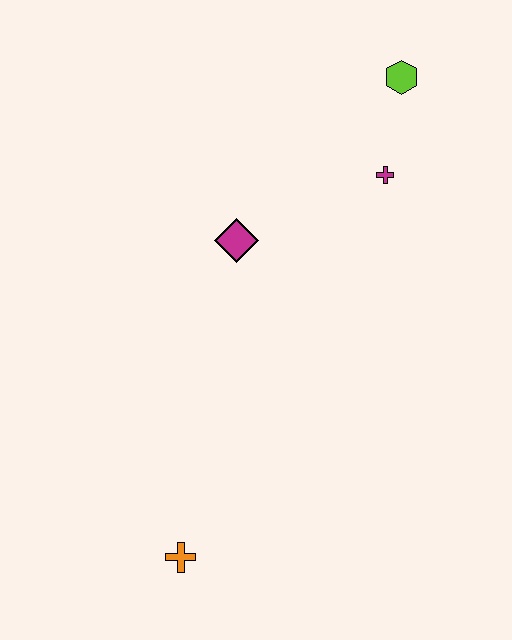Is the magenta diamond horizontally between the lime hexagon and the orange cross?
Yes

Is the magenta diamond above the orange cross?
Yes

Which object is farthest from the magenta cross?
The orange cross is farthest from the magenta cross.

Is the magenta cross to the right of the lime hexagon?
No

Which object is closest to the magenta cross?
The lime hexagon is closest to the magenta cross.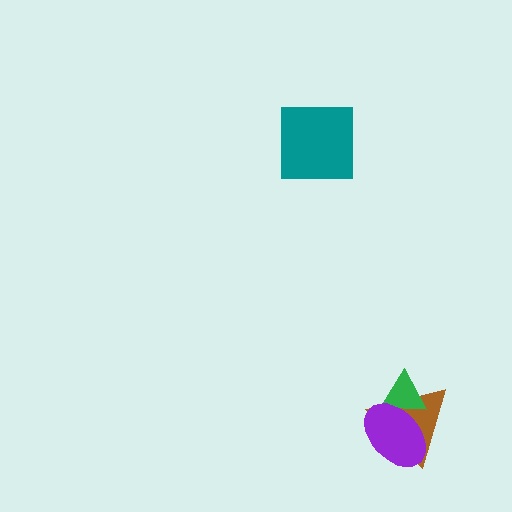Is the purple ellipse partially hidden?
No, no other shape covers it.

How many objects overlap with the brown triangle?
2 objects overlap with the brown triangle.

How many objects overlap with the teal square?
0 objects overlap with the teal square.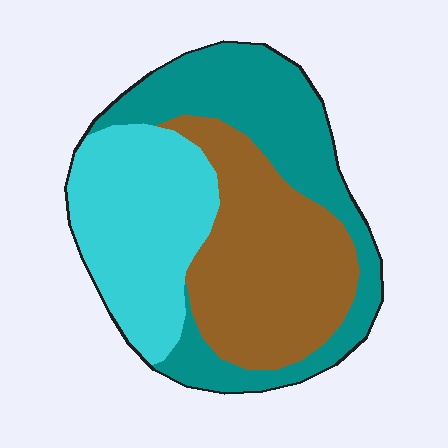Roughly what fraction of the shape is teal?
Teal takes up between a third and a half of the shape.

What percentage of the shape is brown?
Brown takes up about one third (1/3) of the shape.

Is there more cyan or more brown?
Brown.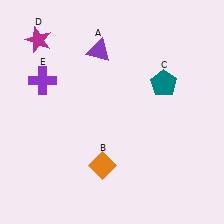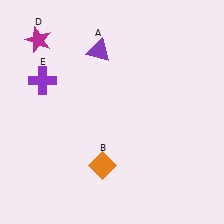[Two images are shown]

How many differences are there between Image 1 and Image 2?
There is 1 difference between the two images.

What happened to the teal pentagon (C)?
The teal pentagon (C) was removed in Image 2. It was in the top-right area of Image 1.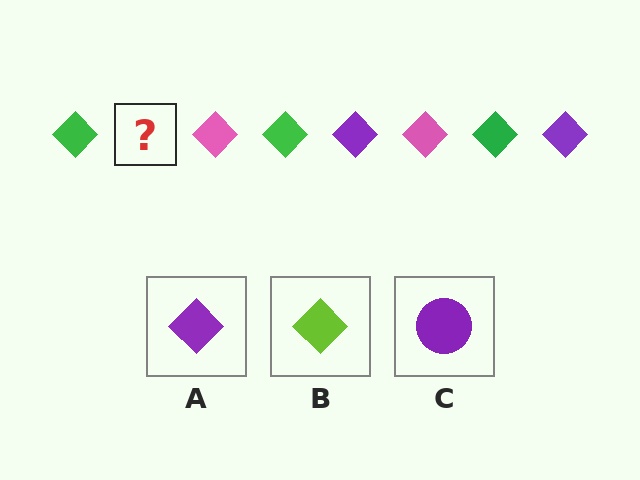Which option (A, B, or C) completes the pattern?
A.